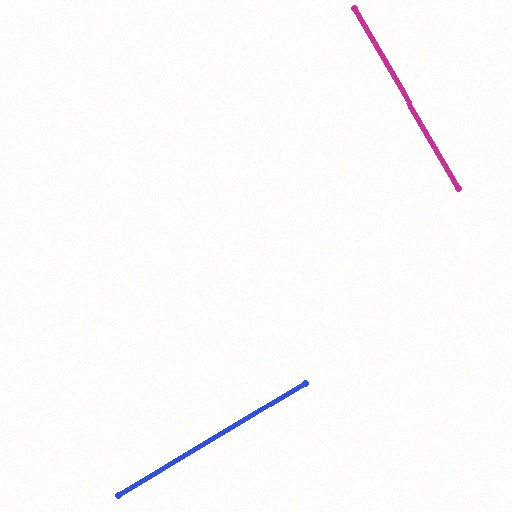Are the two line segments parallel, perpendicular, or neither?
Perpendicular — they meet at approximately 89°.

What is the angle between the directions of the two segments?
Approximately 89 degrees.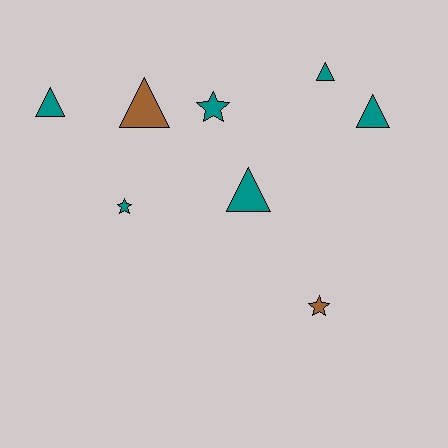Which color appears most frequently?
Teal, with 6 objects.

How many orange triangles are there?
There are no orange triangles.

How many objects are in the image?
There are 8 objects.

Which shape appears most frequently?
Triangle, with 5 objects.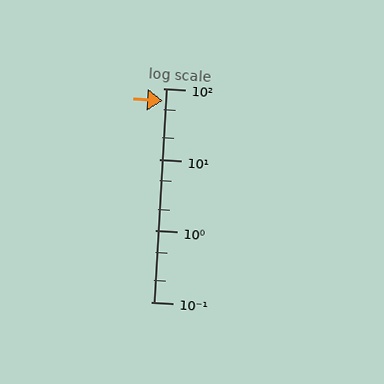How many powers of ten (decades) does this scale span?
The scale spans 3 decades, from 0.1 to 100.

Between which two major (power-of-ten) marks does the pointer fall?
The pointer is between 10 and 100.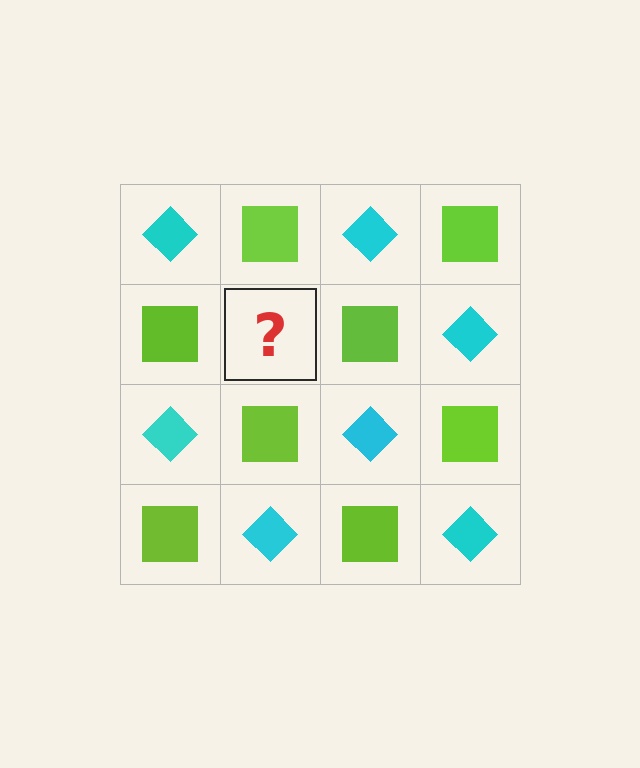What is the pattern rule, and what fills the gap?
The rule is that it alternates cyan diamond and lime square in a checkerboard pattern. The gap should be filled with a cyan diamond.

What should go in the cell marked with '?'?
The missing cell should contain a cyan diamond.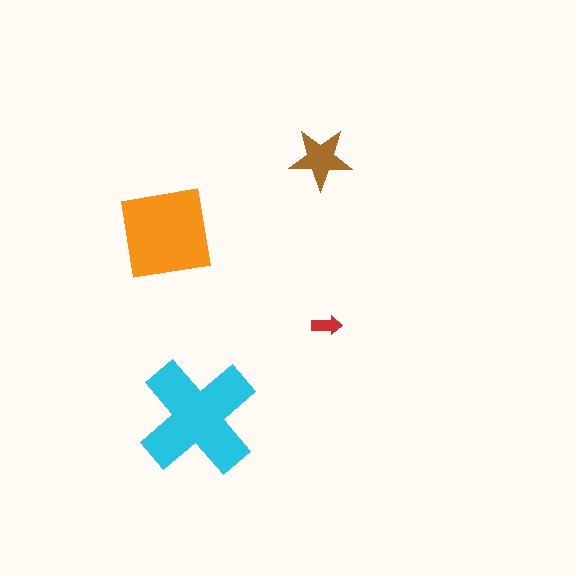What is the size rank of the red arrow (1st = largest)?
4th.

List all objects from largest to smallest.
The cyan cross, the orange square, the brown star, the red arrow.